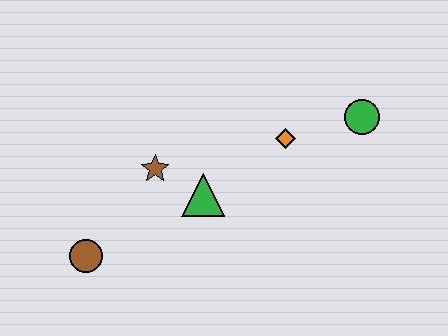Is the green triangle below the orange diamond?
Yes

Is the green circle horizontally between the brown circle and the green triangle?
No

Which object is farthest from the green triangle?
The green circle is farthest from the green triangle.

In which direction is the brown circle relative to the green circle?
The brown circle is to the left of the green circle.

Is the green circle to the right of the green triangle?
Yes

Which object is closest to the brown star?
The green triangle is closest to the brown star.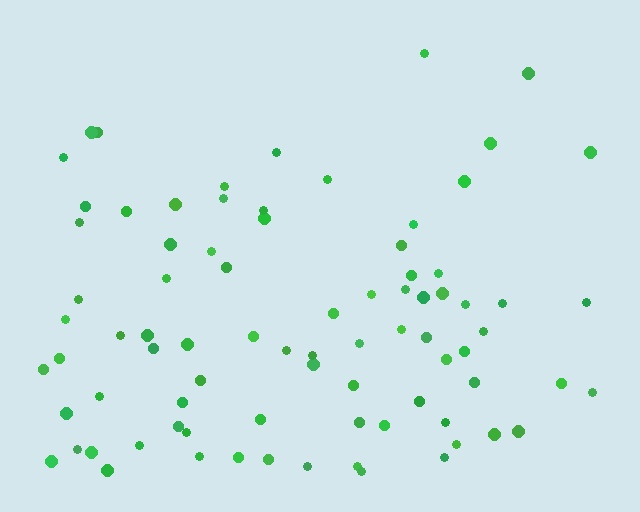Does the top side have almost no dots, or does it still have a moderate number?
Still a moderate number, just noticeably fewer than the bottom.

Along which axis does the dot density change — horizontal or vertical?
Vertical.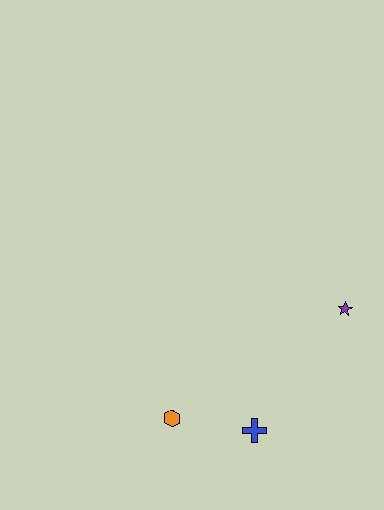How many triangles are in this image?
There are no triangles.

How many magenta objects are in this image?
There are no magenta objects.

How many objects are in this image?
There are 3 objects.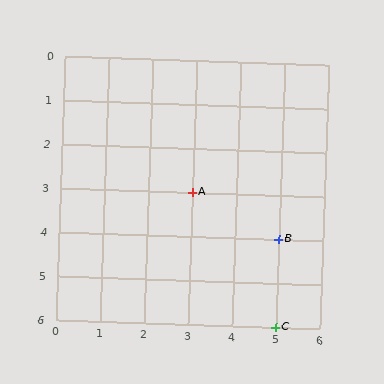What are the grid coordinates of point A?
Point A is at grid coordinates (3, 3).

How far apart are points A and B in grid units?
Points A and B are 2 columns and 1 row apart (about 2.2 grid units diagonally).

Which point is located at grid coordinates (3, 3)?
Point A is at (3, 3).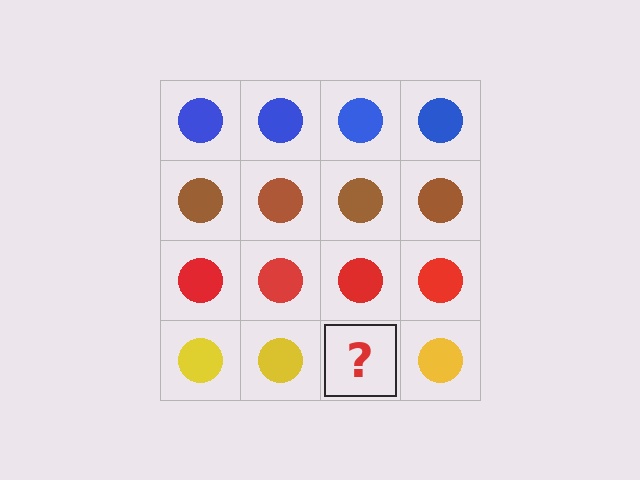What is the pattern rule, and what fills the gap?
The rule is that each row has a consistent color. The gap should be filled with a yellow circle.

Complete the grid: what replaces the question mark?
The question mark should be replaced with a yellow circle.